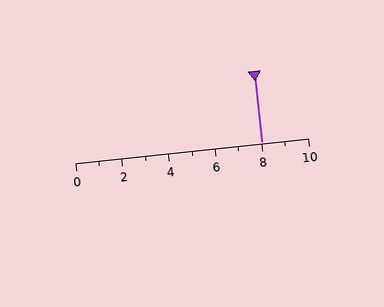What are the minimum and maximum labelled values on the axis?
The axis runs from 0 to 10.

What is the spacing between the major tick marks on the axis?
The major ticks are spaced 2 apart.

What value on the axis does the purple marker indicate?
The marker indicates approximately 8.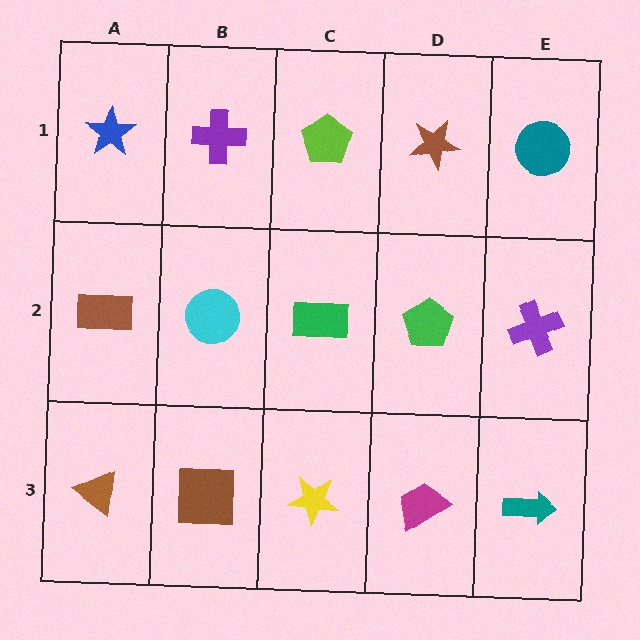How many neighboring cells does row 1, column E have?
2.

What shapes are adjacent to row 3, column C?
A green rectangle (row 2, column C), a brown square (row 3, column B), a magenta trapezoid (row 3, column D).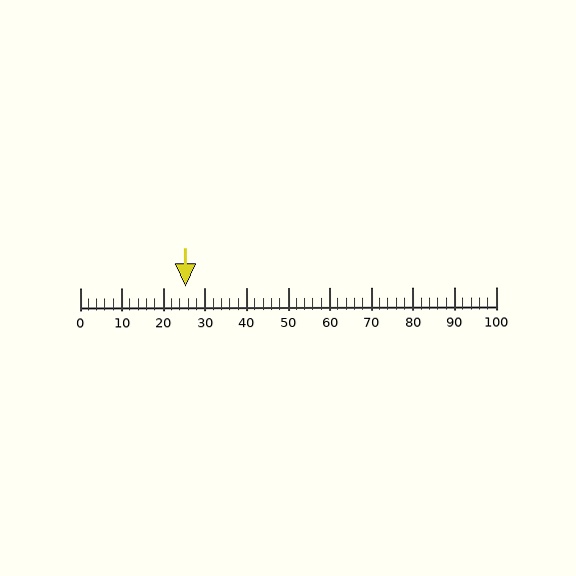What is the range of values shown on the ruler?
The ruler shows values from 0 to 100.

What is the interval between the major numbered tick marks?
The major tick marks are spaced 10 units apart.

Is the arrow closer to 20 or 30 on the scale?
The arrow is closer to 30.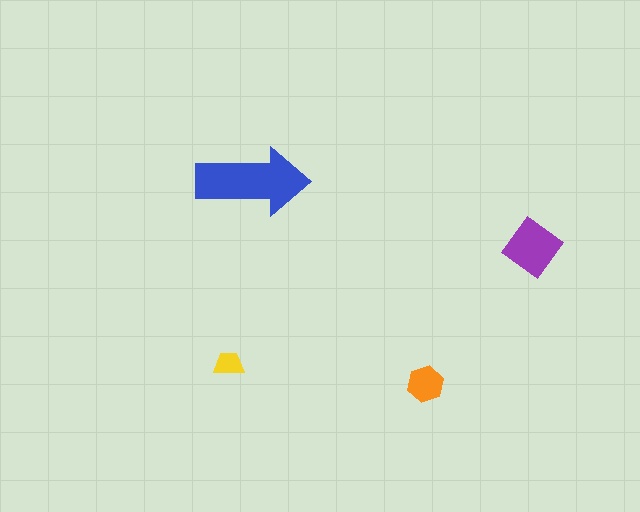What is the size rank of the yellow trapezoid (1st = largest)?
4th.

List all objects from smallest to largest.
The yellow trapezoid, the orange hexagon, the purple diamond, the blue arrow.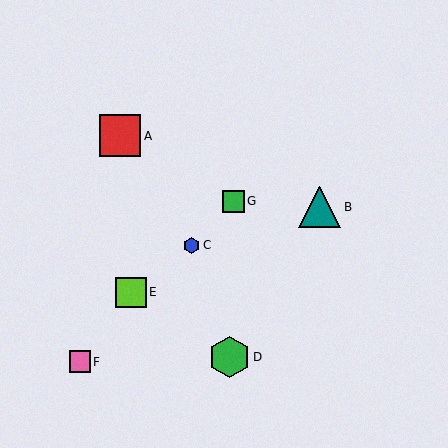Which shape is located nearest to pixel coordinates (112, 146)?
The red square (labeled A) at (120, 135) is nearest to that location.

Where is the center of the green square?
The center of the green square is at (233, 201).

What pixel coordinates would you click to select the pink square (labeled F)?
Click at (79, 361) to select the pink square F.